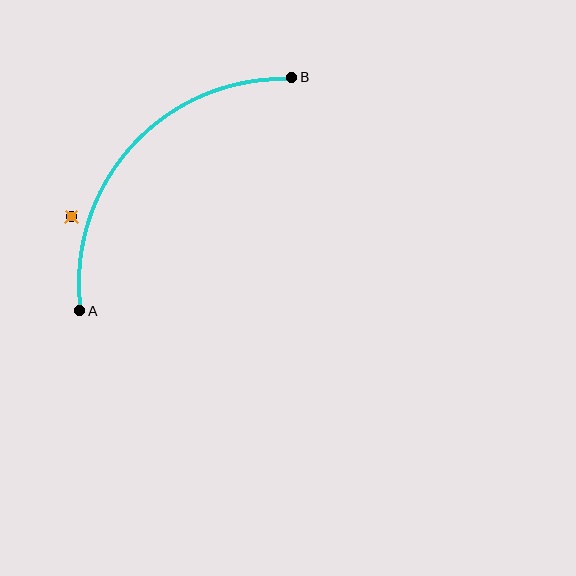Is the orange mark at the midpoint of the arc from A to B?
No — the orange mark does not lie on the arc at all. It sits slightly outside the curve.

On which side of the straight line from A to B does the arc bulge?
The arc bulges above and to the left of the straight line connecting A and B.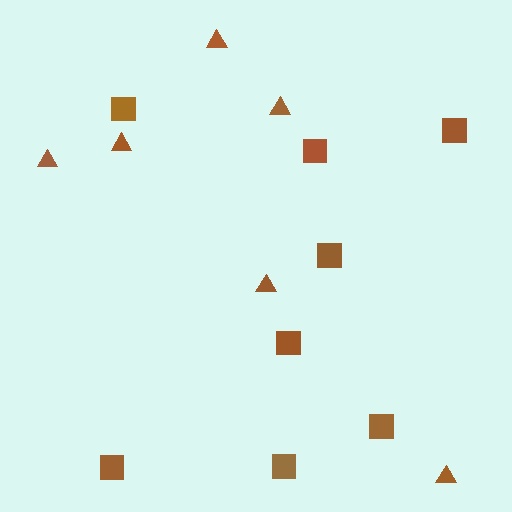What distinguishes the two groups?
There are 2 groups: one group of triangles (6) and one group of squares (8).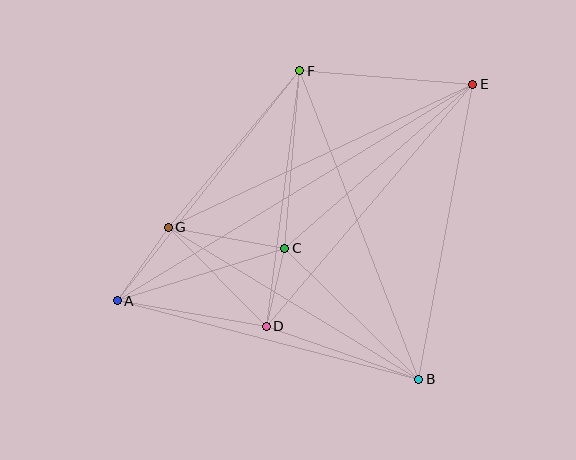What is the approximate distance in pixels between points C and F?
The distance between C and F is approximately 178 pixels.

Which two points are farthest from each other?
Points A and E are farthest from each other.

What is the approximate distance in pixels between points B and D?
The distance between B and D is approximately 162 pixels.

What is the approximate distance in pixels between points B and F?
The distance between B and F is approximately 331 pixels.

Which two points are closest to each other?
Points C and D are closest to each other.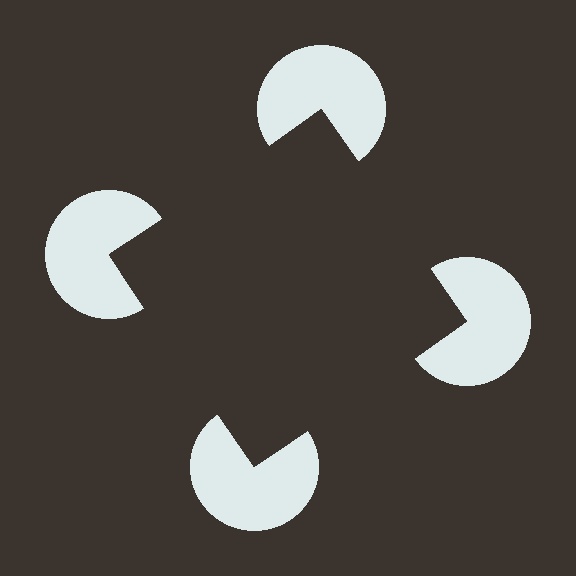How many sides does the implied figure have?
4 sides.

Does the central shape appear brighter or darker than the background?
It typically appears slightly darker than the background, even though no actual brightness change is drawn.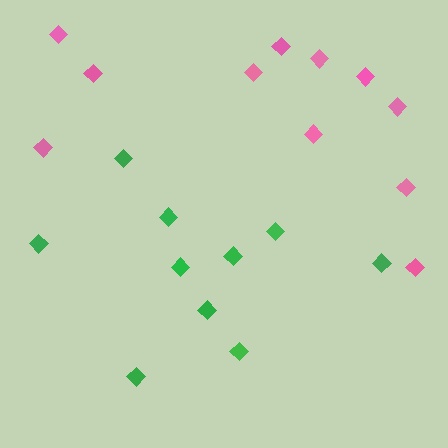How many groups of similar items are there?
There are 2 groups: one group of pink diamonds (11) and one group of green diamonds (10).